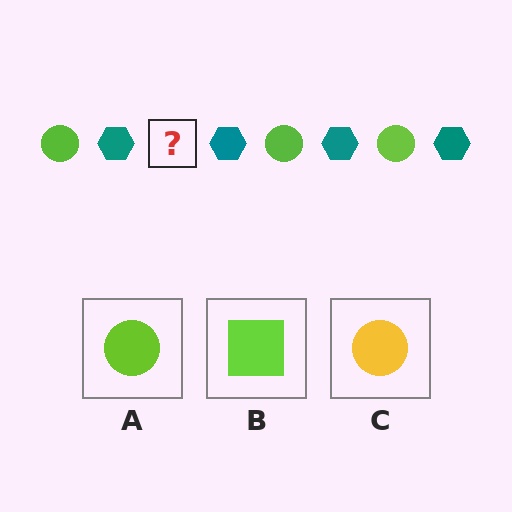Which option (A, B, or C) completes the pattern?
A.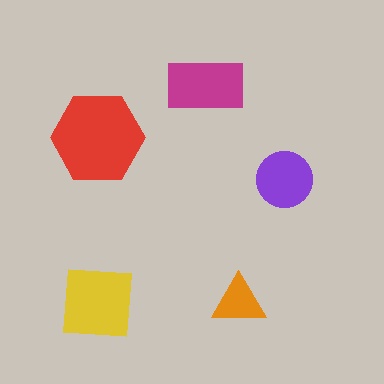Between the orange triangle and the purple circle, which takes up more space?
The purple circle.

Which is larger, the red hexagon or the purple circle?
The red hexagon.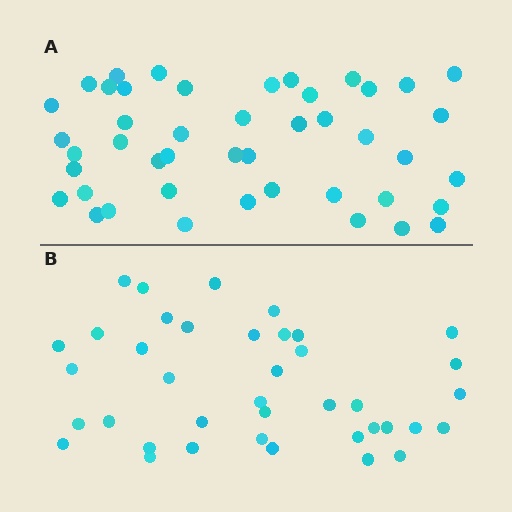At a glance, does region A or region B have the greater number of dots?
Region A (the top region) has more dots.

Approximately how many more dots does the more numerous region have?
Region A has about 6 more dots than region B.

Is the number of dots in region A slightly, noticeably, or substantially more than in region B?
Region A has only slightly more — the two regions are fairly close. The ratio is roughly 1.2 to 1.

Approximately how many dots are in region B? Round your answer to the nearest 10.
About 40 dots. (The exact count is 39, which rounds to 40.)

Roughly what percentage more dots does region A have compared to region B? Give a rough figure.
About 15% more.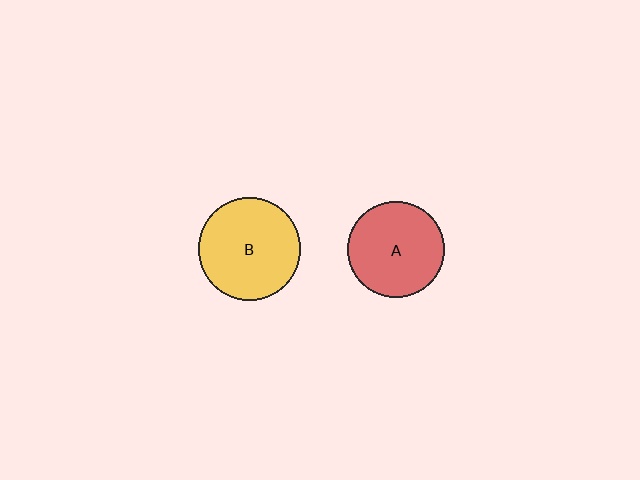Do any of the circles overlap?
No, none of the circles overlap.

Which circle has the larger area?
Circle B (yellow).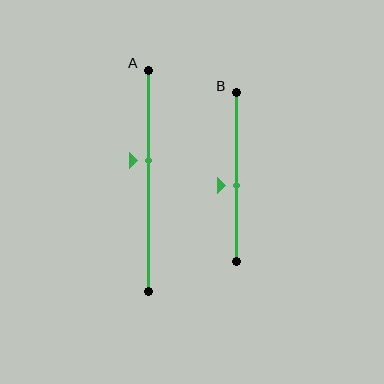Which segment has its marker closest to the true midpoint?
Segment B has its marker closest to the true midpoint.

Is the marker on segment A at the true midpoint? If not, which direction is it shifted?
No, the marker on segment A is shifted upward by about 9% of the segment length.